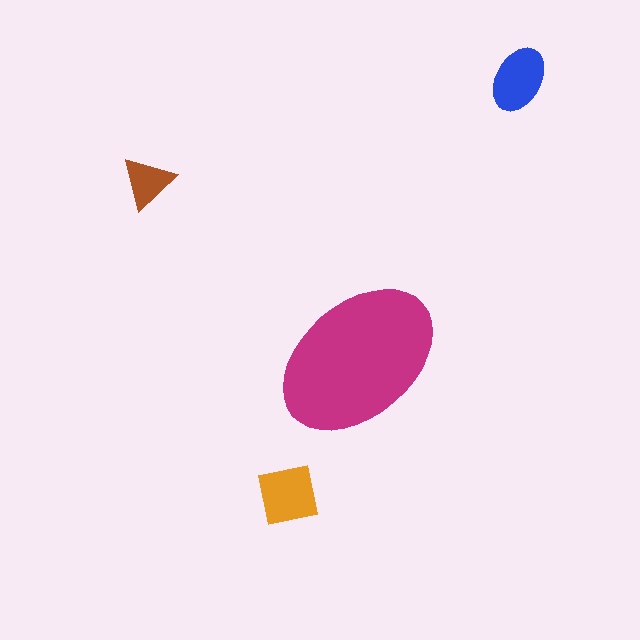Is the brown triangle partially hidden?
No, the brown triangle is fully visible.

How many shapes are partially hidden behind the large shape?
0 shapes are partially hidden.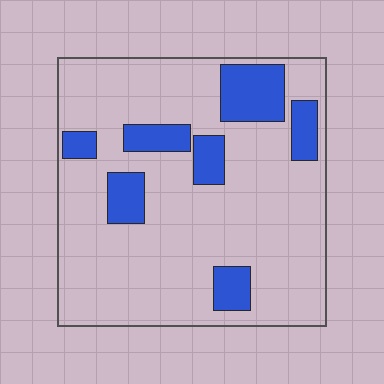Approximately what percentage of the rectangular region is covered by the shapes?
Approximately 20%.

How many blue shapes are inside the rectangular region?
7.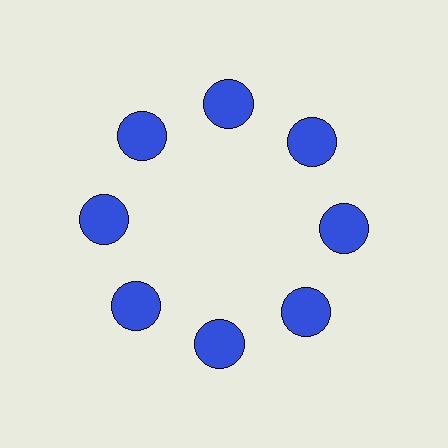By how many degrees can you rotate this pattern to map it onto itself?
The pattern maps onto itself every 45 degrees of rotation.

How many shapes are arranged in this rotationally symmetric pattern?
There are 8 shapes, arranged in 8 groups of 1.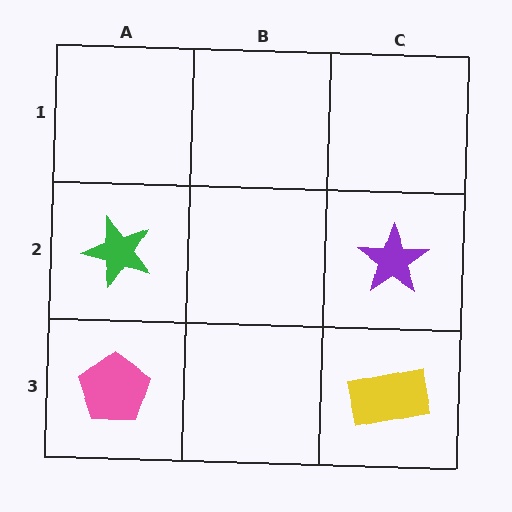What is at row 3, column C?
A yellow rectangle.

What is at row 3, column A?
A pink pentagon.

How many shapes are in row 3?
2 shapes.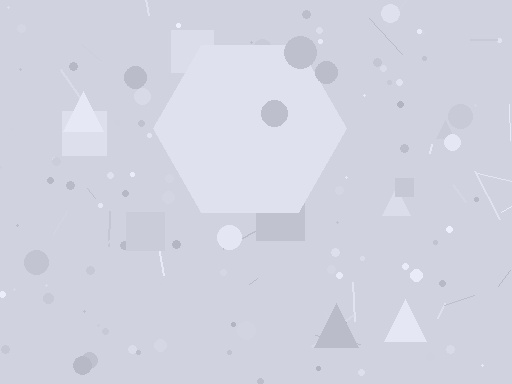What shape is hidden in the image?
A hexagon is hidden in the image.